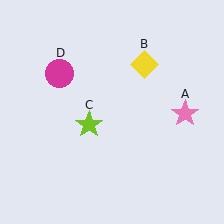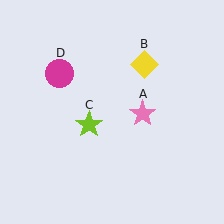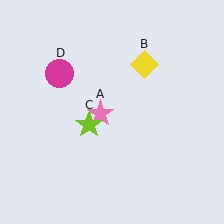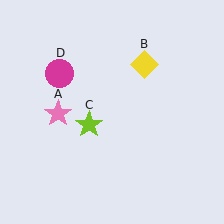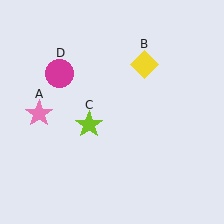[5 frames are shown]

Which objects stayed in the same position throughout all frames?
Yellow diamond (object B) and lime star (object C) and magenta circle (object D) remained stationary.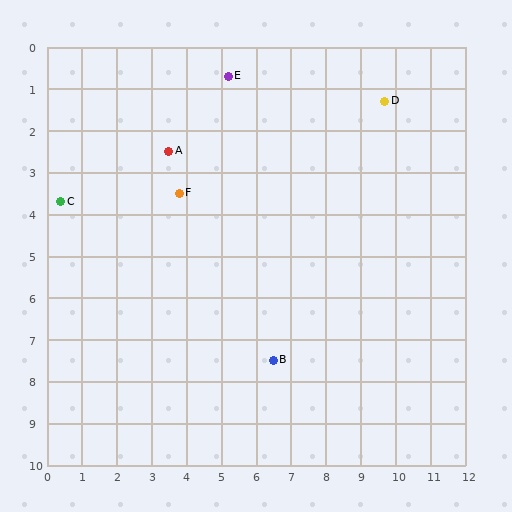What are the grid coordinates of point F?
Point F is at approximately (3.8, 3.5).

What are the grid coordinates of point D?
Point D is at approximately (9.7, 1.3).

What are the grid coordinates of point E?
Point E is at approximately (5.2, 0.7).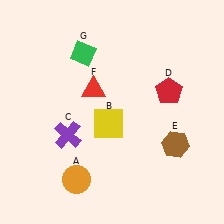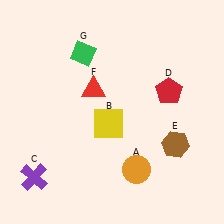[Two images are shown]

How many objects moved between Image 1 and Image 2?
2 objects moved between the two images.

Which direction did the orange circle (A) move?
The orange circle (A) moved right.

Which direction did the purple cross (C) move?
The purple cross (C) moved down.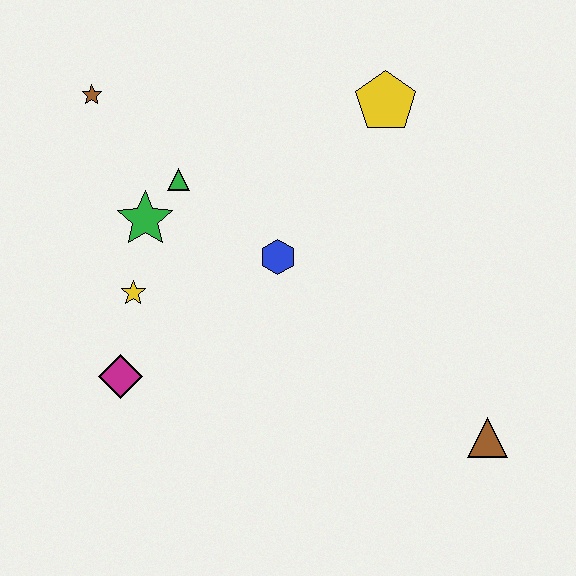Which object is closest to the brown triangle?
The blue hexagon is closest to the brown triangle.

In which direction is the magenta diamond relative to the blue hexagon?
The magenta diamond is to the left of the blue hexagon.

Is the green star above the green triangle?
No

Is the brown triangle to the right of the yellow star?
Yes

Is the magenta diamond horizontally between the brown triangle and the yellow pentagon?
No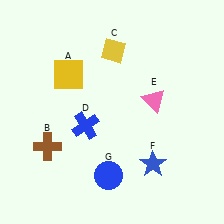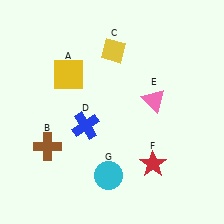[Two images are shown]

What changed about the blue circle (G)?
In Image 1, G is blue. In Image 2, it changed to cyan.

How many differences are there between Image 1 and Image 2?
There are 2 differences between the two images.